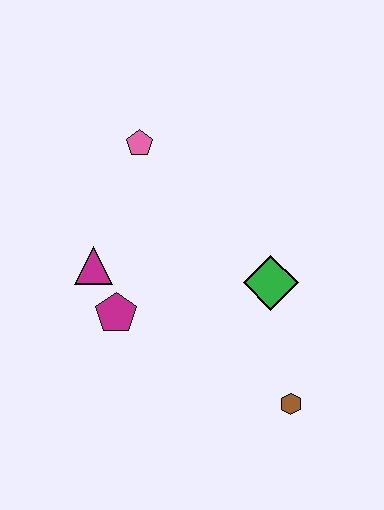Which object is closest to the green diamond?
The brown hexagon is closest to the green diamond.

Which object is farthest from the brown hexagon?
The pink pentagon is farthest from the brown hexagon.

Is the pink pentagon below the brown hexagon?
No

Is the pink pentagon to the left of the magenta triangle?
No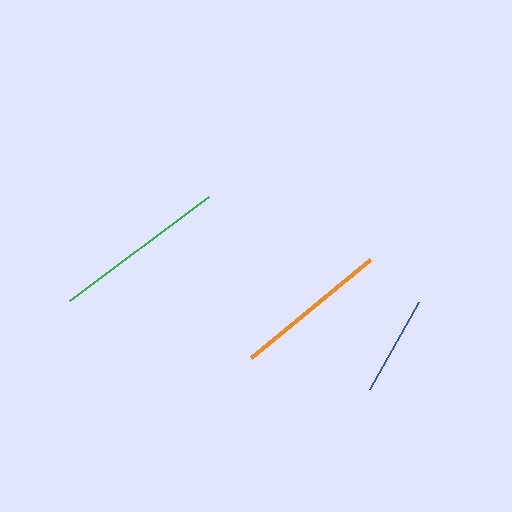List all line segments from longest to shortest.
From longest to shortest: green, orange, blue.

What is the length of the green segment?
The green segment is approximately 173 pixels long.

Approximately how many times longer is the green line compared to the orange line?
The green line is approximately 1.1 times the length of the orange line.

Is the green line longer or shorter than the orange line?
The green line is longer than the orange line.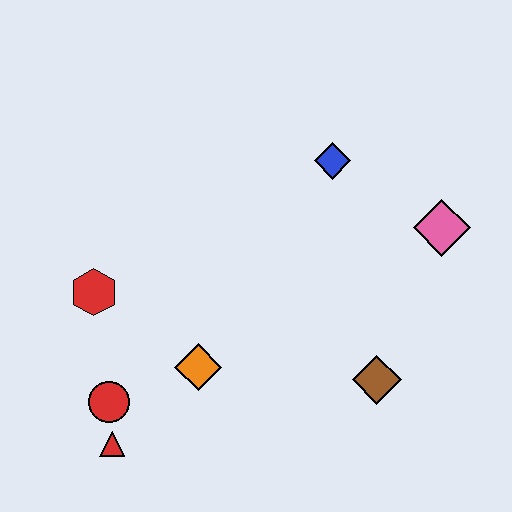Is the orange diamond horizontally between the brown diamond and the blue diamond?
No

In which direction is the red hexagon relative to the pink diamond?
The red hexagon is to the left of the pink diamond.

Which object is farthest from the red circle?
The pink diamond is farthest from the red circle.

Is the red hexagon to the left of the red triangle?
Yes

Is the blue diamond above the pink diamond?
Yes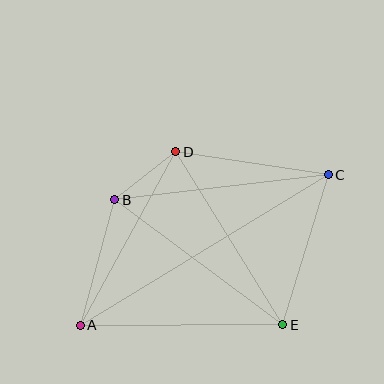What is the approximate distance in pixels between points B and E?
The distance between B and E is approximately 209 pixels.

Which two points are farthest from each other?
Points A and C are farthest from each other.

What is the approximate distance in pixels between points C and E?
The distance between C and E is approximately 157 pixels.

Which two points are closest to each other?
Points B and D are closest to each other.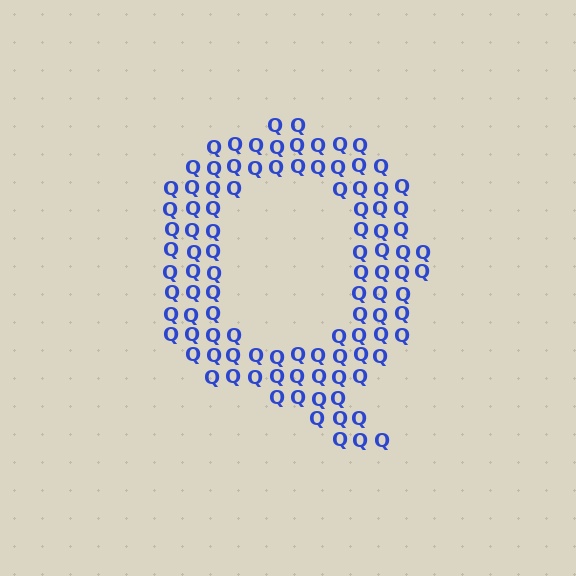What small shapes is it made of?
It is made of small letter Q's.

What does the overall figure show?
The overall figure shows the letter Q.